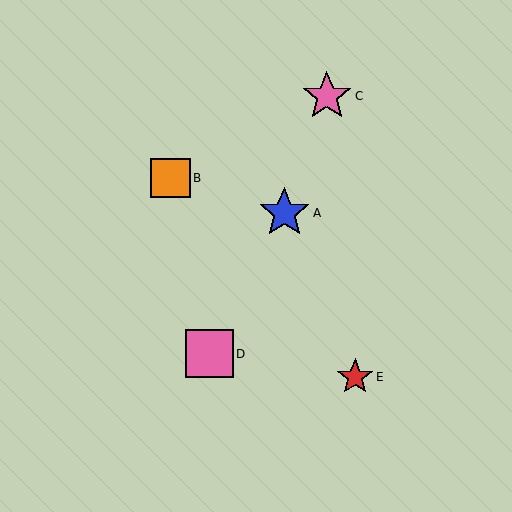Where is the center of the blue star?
The center of the blue star is at (284, 213).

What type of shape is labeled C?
Shape C is a pink star.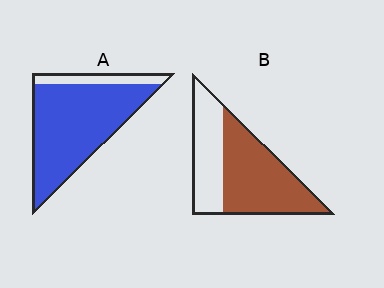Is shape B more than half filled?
Yes.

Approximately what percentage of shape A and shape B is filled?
A is approximately 85% and B is approximately 60%.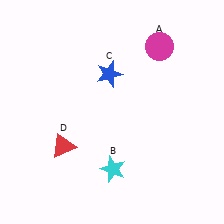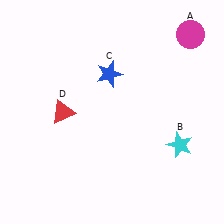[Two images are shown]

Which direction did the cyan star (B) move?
The cyan star (B) moved right.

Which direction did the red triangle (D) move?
The red triangle (D) moved up.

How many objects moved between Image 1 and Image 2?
3 objects moved between the two images.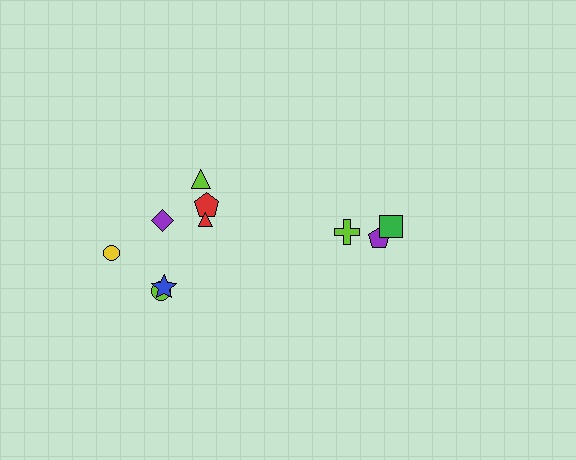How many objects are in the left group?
There are 7 objects.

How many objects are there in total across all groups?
There are 10 objects.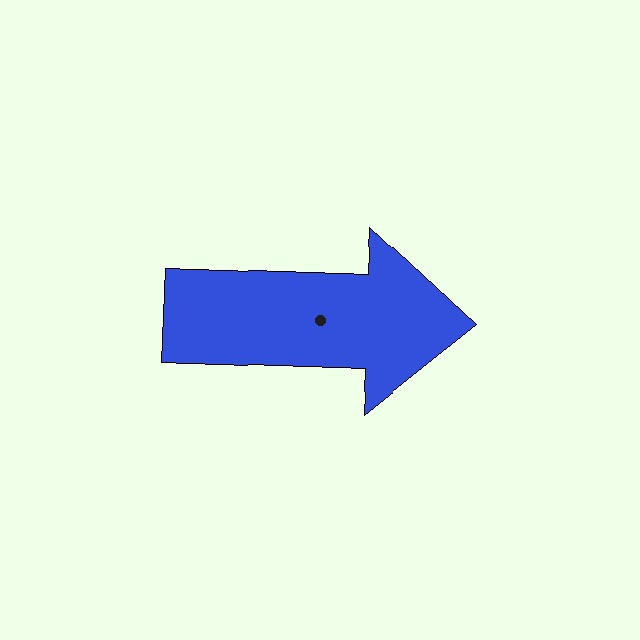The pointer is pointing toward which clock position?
Roughly 3 o'clock.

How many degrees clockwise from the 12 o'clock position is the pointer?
Approximately 92 degrees.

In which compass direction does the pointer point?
East.